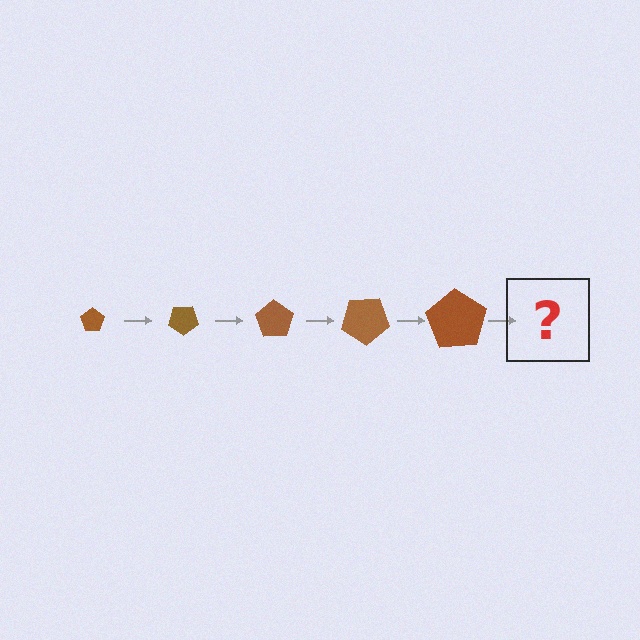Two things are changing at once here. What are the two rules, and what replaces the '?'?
The two rules are that the pentagon grows larger each step and it rotates 35 degrees each step. The '?' should be a pentagon, larger than the previous one and rotated 175 degrees from the start.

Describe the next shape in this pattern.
It should be a pentagon, larger than the previous one and rotated 175 degrees from the start.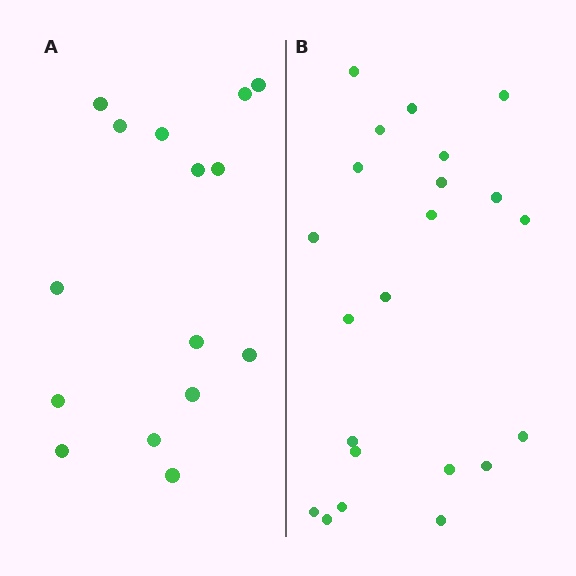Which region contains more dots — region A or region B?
Region B (the right region) has more dots.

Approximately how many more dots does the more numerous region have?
Region B has roughly 8 or so more dots than region A.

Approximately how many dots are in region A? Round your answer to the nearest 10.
About 20 dots. (The exact count is 15, which rounds to 20.)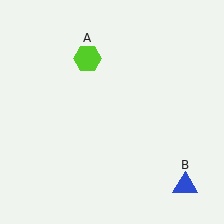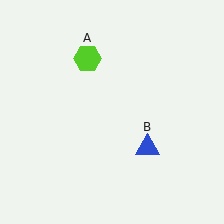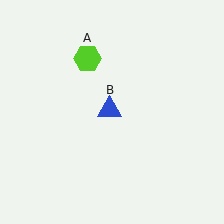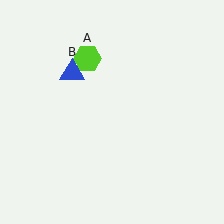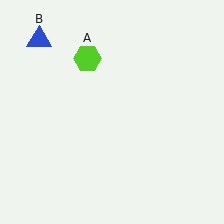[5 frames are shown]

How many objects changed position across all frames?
1 object changed position: blue triangle (object B).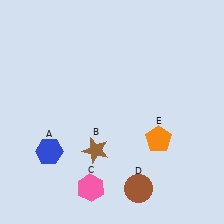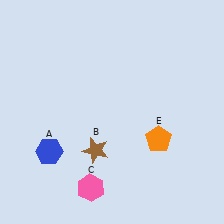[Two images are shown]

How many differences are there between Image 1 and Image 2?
There is 1 difference between the two images.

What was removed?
The brown circle (D) was removed in Image 2.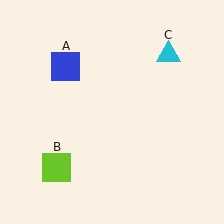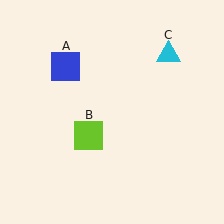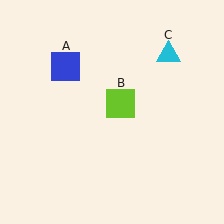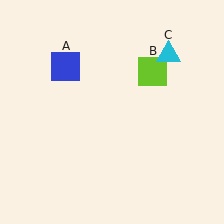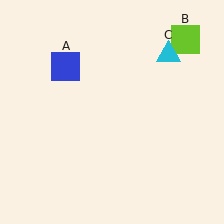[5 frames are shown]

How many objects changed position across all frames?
1 object changed position: lime square (object B).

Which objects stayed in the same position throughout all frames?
Blue square (object A) and cyan triangle (object C) remained stationary.